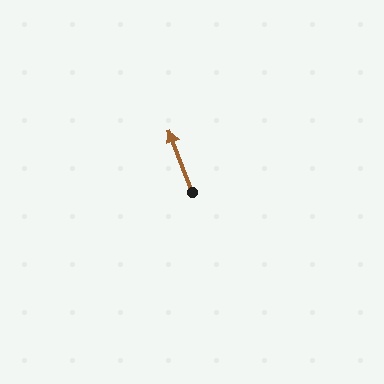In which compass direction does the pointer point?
North.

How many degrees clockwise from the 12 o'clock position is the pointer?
Approximately 339 degrees.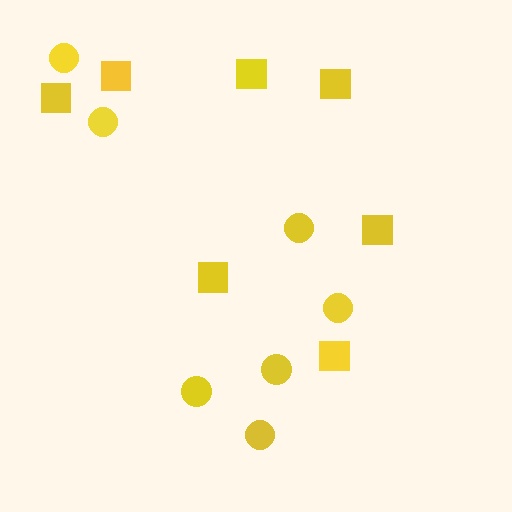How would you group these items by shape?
There are 2 groups: one group of circles (7) and one group of squares (7).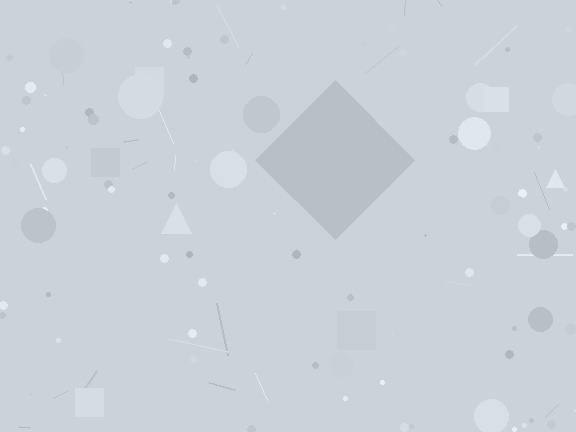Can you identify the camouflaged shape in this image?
The camouflaged shape is a diamond.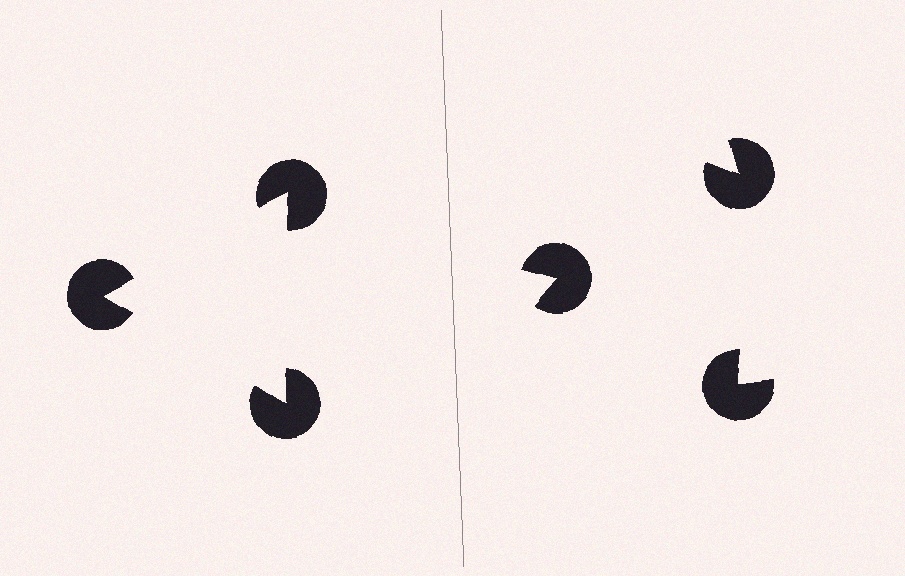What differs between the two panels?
The pac-man discs are positioned identically on both sides; only the wedge orientations differ. On the left they align to a triangle; on the right they are misaligned.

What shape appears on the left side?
An illusory triangle.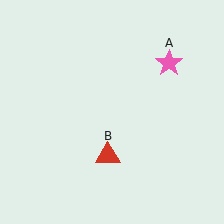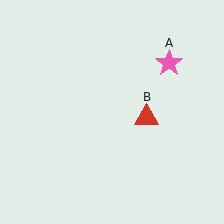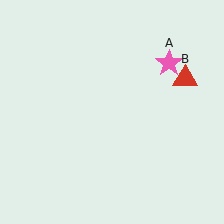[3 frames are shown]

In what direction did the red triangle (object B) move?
The red triangle (object B) moved up and to the right.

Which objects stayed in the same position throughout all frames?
Pink star (object A) remained stationary.